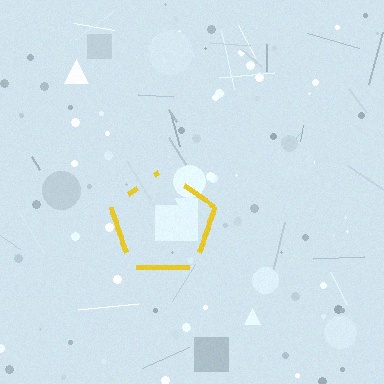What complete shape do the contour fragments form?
The contour fragments form a pentagon.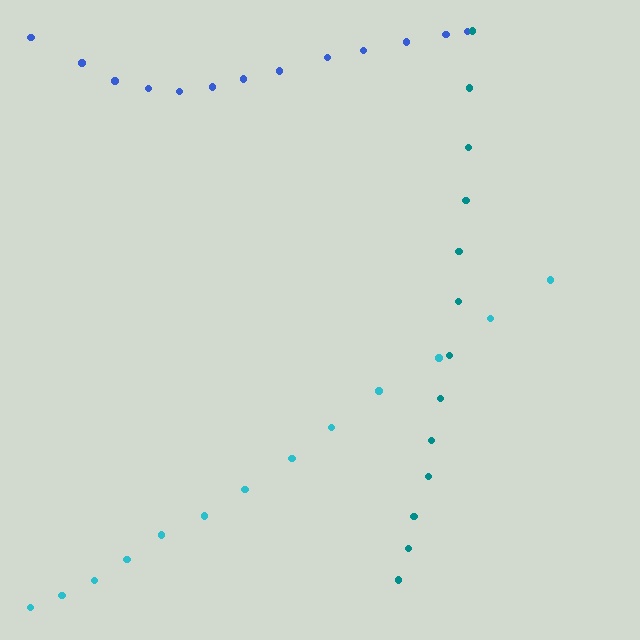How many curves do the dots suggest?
There are 3 distinct paths.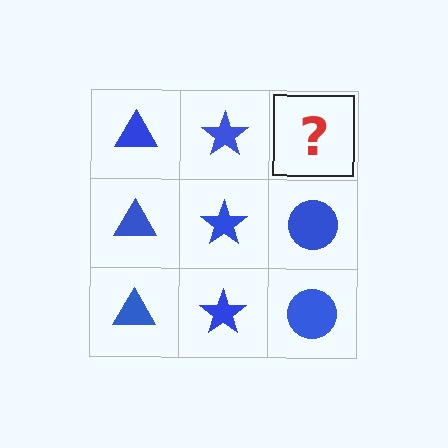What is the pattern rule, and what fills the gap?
The rule is that each column has a consistent shape. The gap should be filled with a blue circle.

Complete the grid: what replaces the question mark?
The question mark should be replaced with a blue circle.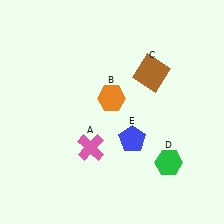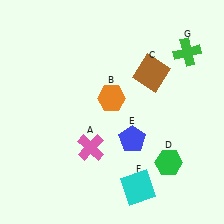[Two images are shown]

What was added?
A cyan square (F), a green cross (G) were added in Image 2.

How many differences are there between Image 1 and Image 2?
There are 2 differences between the two images.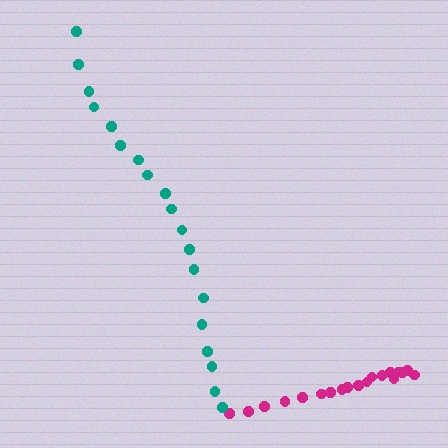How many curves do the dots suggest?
There are 2 distinct paths.